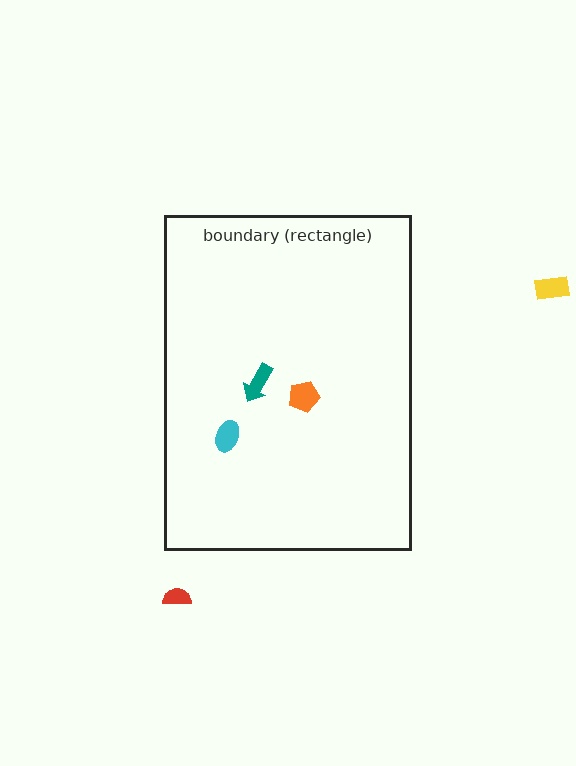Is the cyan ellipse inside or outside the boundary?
Inside.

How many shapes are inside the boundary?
3 inside, 2 outside.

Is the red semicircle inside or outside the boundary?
Outside.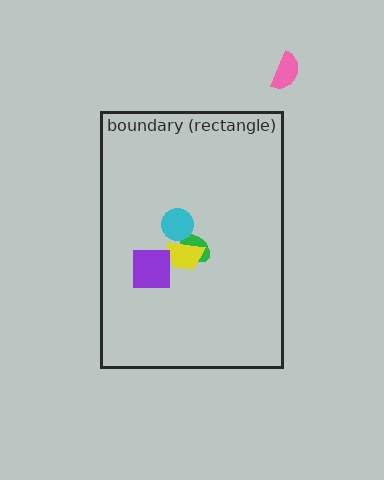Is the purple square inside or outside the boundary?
Inside.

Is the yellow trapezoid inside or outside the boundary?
Inside.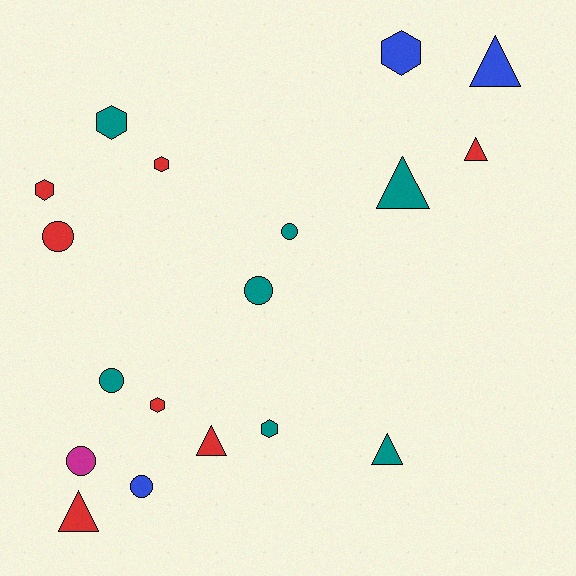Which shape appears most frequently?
Triangle, with 6 objects.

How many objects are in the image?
There are 18 objects.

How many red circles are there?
There is 1 red circle.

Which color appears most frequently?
Teal, with 7 objects.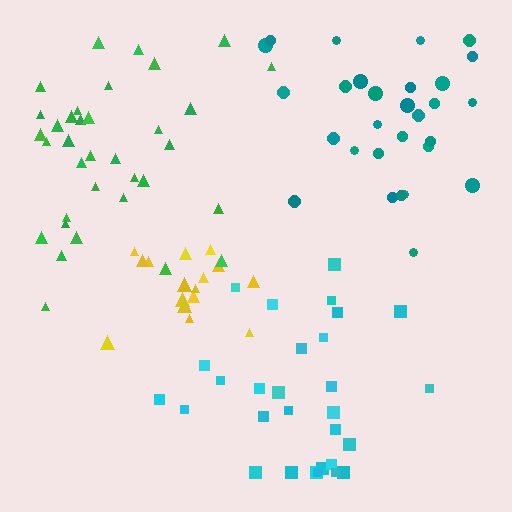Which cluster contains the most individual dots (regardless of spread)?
Green (35).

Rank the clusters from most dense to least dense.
yellow, green, teal, cyan.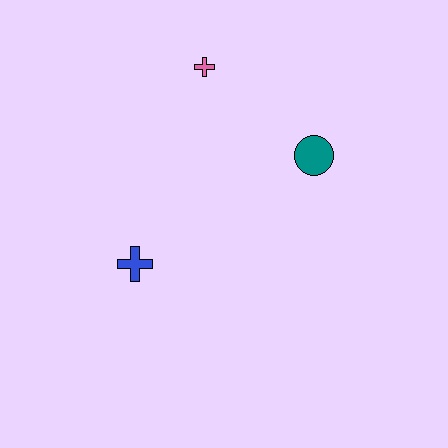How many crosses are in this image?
There are 2 crosses.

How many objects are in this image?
There are 3 objects.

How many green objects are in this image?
There are no green objects.